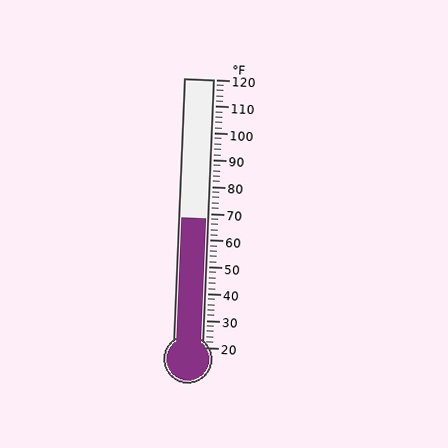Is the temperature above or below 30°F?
The temperature is above 30°F.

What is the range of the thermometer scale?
The thermometer scale ranges from 20°F to 120°F.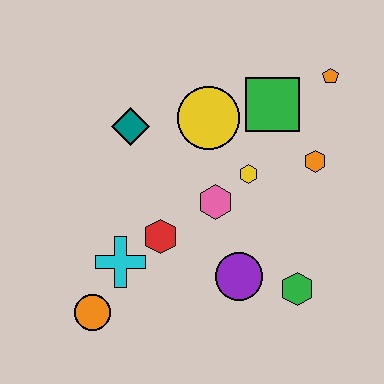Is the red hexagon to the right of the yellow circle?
No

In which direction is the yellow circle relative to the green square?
The yellow circle is to the left of the green square.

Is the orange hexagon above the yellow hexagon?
Yes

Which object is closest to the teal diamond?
The yellow circle is closest to the teal diamond.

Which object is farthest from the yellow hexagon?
The orange circle is farthest from the yellow hexagon.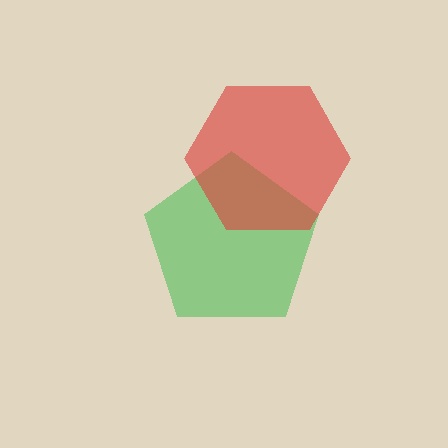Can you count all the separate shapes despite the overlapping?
Yes, there are 2 separate shapes.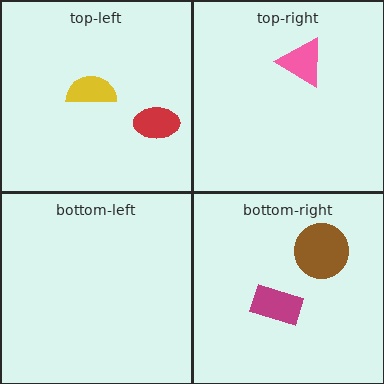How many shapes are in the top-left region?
2.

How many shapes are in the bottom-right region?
2.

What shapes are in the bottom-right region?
The brown circle, the magenta rectangle.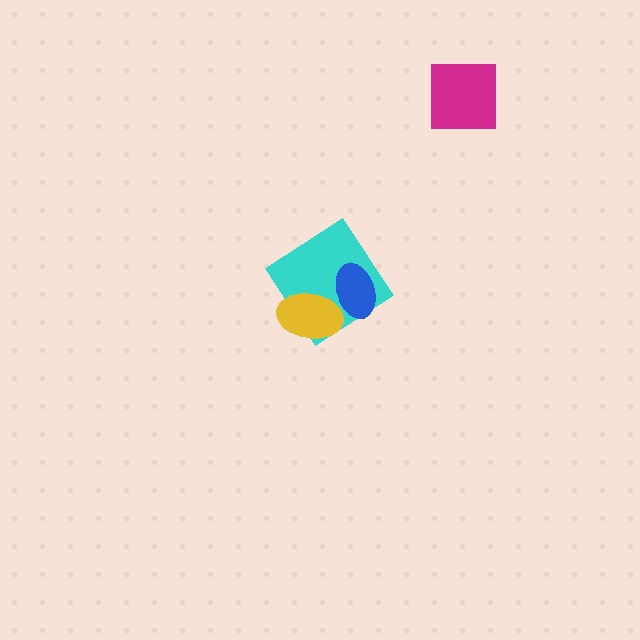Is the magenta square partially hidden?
No, no other shape covers it.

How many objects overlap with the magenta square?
0 objects overlap with the magenta square.